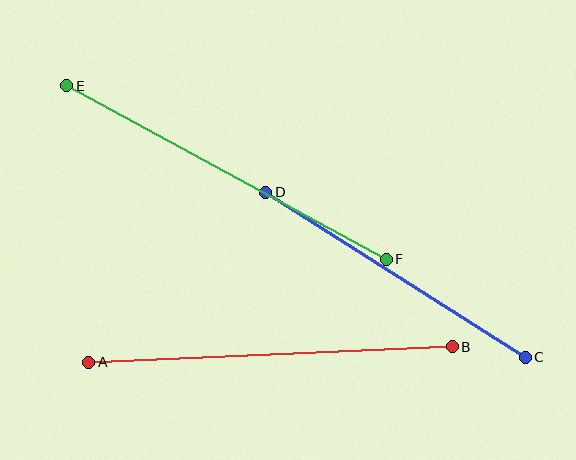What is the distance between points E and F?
The distance is approximately 364 pixels.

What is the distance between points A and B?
The distance is approximately 364 pixels.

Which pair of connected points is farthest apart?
Points E and F are farthest apart.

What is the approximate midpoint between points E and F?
The midpoint is at approximately (227, 173) pixels.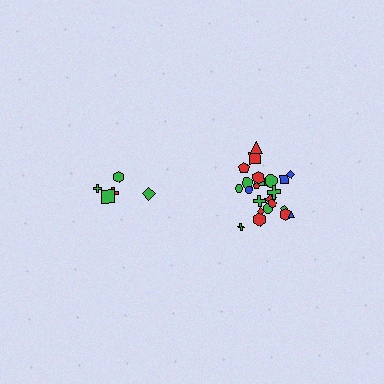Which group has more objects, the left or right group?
The right group.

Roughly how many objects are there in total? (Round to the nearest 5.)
Roughly 30 objects in total.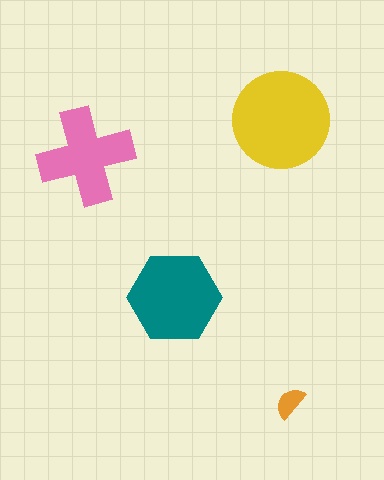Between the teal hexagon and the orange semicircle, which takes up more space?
The teal hexagon.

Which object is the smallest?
The orange semicircle.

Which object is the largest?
The yellow circle.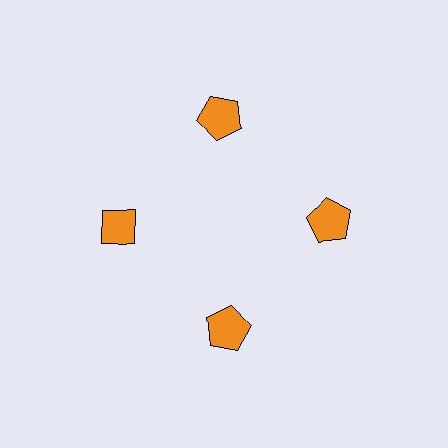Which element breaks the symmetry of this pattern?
The orange diamond at roughly the 9 o'clock position breaks the symmetry. All other shapes are orange pentagons.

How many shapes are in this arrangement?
There are 4 shapes arranged in a ring pattern.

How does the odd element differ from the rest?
It has a different shape: diamond instead of pentagon.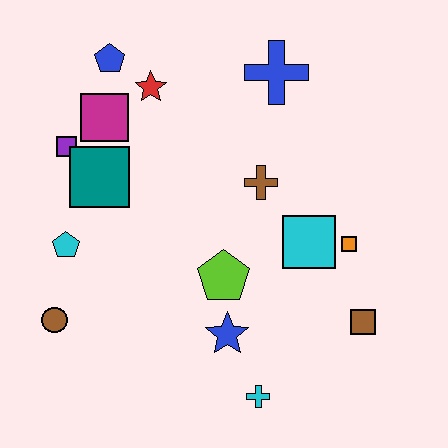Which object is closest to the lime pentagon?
The blue star is closest to the lime pentagon.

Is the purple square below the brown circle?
No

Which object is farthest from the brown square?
The blue pentagon is farthest from the brown square.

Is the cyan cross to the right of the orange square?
No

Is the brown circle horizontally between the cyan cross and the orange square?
No